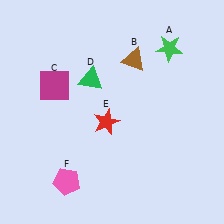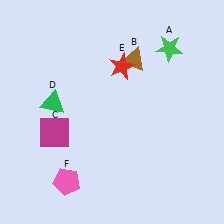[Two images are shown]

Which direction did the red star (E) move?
The red star (E) moved up.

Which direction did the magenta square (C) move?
The magenta square (C) moved down.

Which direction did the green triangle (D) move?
The green triangle (D) moved left.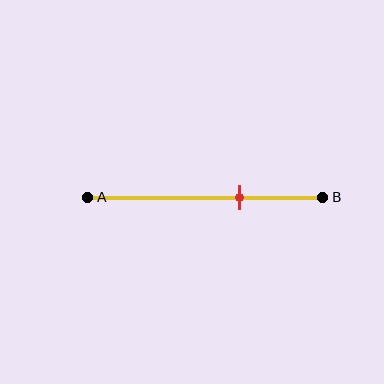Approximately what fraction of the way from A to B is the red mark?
The red mark is approximately 65% of the way from A to B.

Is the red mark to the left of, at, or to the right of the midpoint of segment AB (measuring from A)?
The red mark is to the right of the midpoint of segment AB.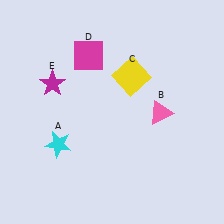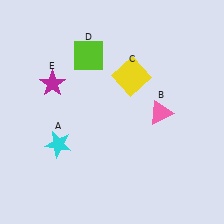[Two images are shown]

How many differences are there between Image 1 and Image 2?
There is 1 difference between the two images.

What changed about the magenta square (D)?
In Image 1, D is magenta. In Image 2, it changed to lime.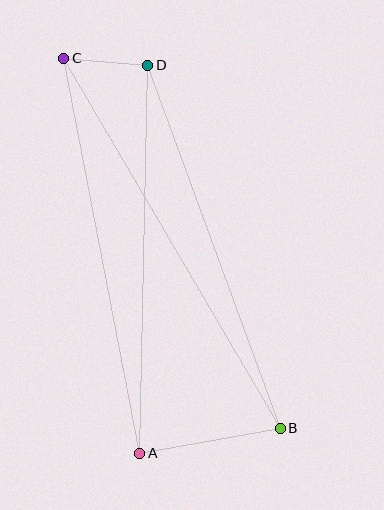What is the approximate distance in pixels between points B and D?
The distance between B and D is approximately 386 pixels.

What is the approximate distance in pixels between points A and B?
The distance between A and B is approximately 143 pixels.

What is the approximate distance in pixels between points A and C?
The distance between A and C is approximately 402 pixels.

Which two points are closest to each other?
Points C and D are closest to each other.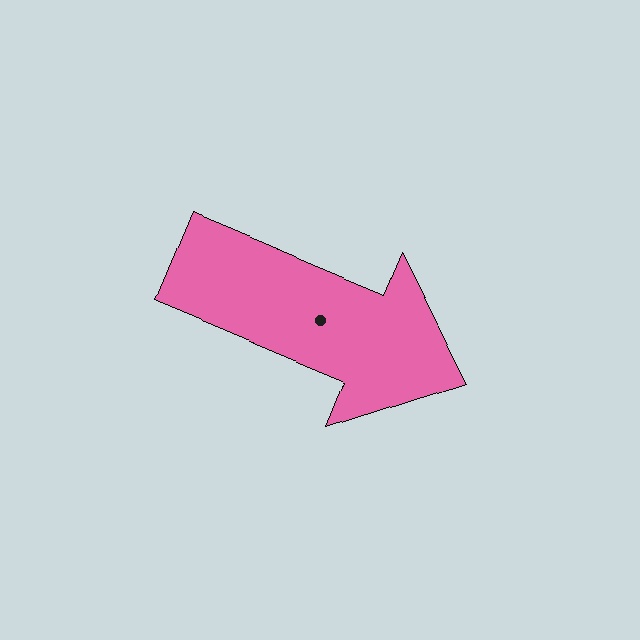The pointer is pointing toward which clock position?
Roughly 4 o'clock.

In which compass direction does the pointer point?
Southeast.